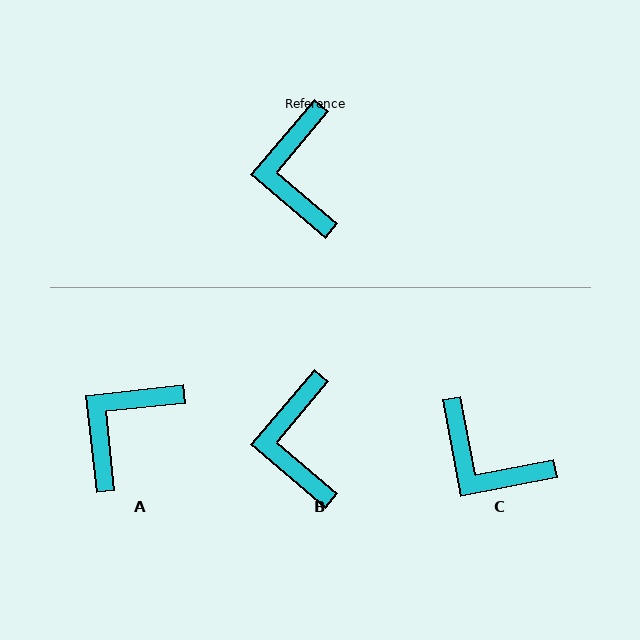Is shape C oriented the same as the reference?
No, it is off by about 51 degrees.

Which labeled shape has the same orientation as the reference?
B.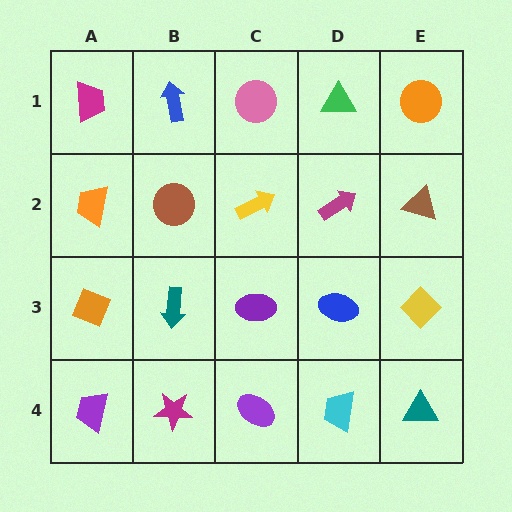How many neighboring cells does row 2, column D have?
4.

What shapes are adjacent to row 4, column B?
A teal arrow (row 3, column B), a purple trapezoid (row 4, column A), a purple ellipse (row 4, column C).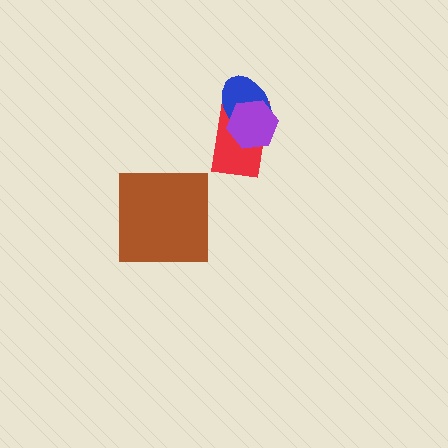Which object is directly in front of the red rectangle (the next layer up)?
The blue ellipse is directly in front of the red rectangle.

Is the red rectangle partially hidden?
Yes, it is partially covered by another shape.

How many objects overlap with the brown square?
0 objects overlap with the brown square.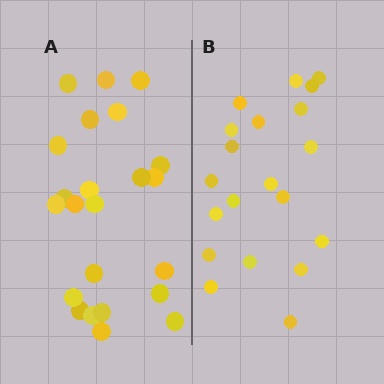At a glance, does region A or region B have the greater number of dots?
Region A (the left region) has more dots.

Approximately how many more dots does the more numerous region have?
Region A has just a few more — roughly 2 or 3 more dots than region B.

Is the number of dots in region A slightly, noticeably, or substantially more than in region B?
Region A has only slightly more — the two regions are fairly close. The ratio is roughly 1.1 to 1.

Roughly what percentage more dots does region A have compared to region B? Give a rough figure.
About 15% more.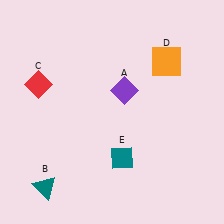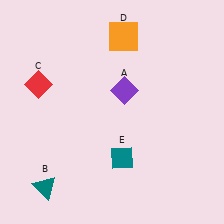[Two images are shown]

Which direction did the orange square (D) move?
The orange square (D) moved left.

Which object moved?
The orange square (D) moved left.